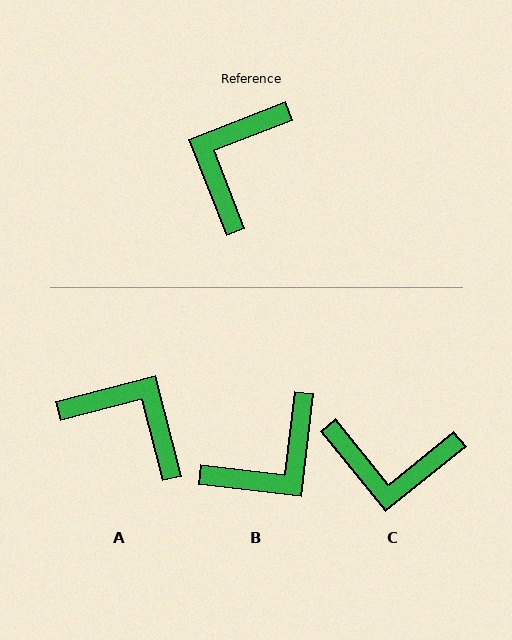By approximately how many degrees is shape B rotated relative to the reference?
Approximately 152 degrees counter-clockwise.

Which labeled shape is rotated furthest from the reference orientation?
B, about 152 degrees away.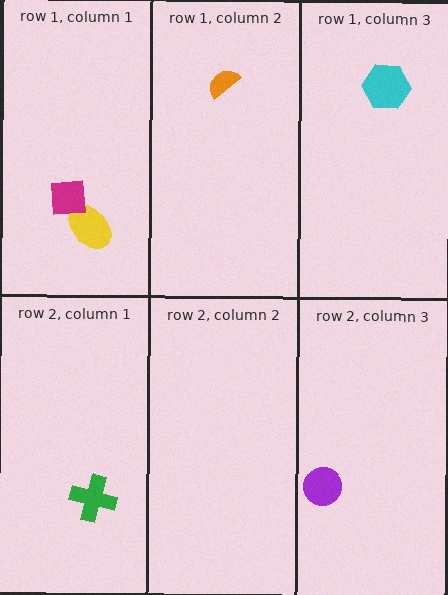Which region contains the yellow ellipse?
The row 1, column 1 region.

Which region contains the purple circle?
The row 2, column 3 region.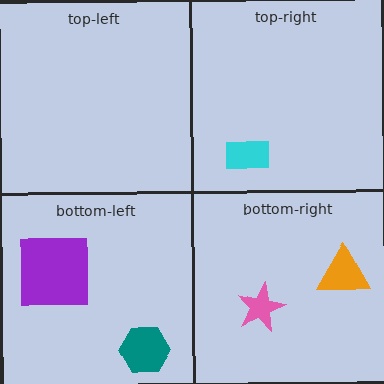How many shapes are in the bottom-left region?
2.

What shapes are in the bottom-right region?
The orange triangle, the pink star.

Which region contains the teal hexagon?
The bottom-left region.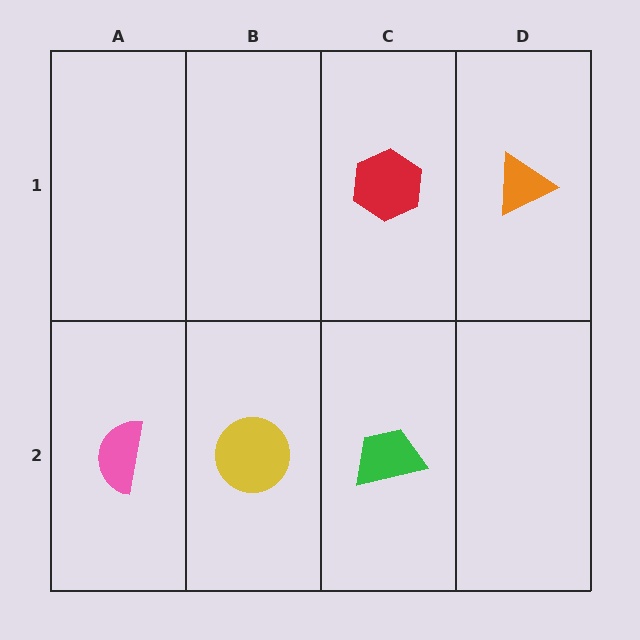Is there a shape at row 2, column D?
No, that cell is empty.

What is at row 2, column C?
A green trapezoid.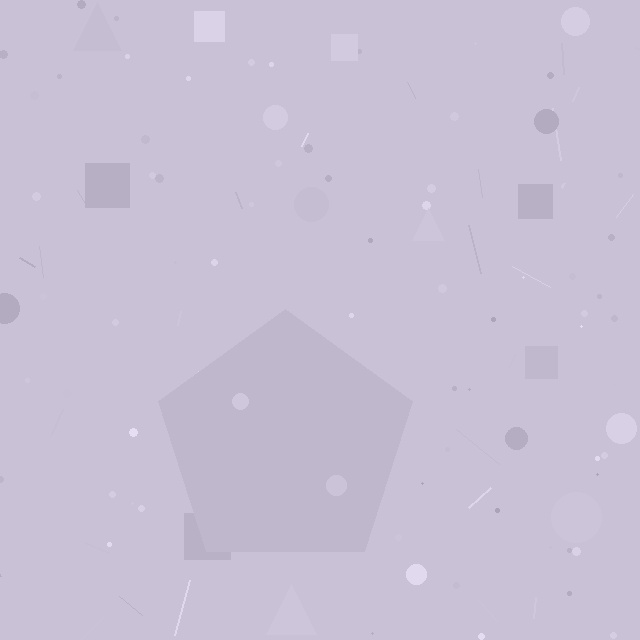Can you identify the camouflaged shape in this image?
The camouflaged shape is a pentagon.